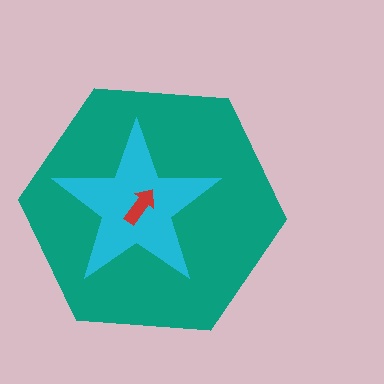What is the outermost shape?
The teal hexagon.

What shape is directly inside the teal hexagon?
The cyan star.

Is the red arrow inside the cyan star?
Yes.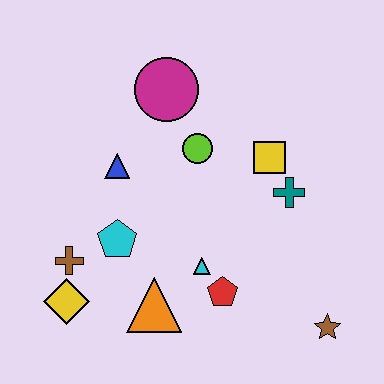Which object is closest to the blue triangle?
The cyan pentagon is closest to the blue triangle.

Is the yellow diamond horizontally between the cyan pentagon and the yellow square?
No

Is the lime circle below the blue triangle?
No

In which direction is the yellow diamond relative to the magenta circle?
The yellow diamond is below the magenta circle.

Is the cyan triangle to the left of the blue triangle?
No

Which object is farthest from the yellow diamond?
The brown star is farthest from the yellow diamond.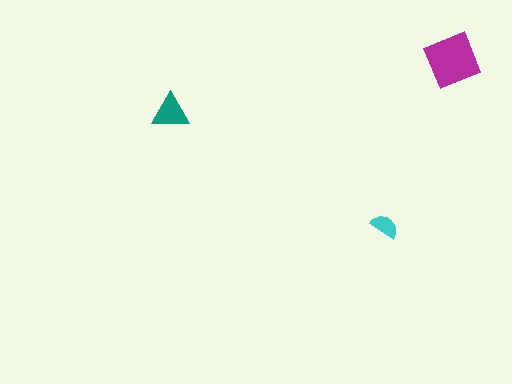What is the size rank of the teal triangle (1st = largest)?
2nd.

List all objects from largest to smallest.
The magenta square, the teal triangle, the cyan semicircle.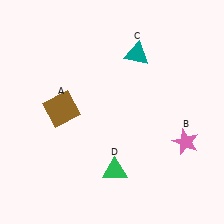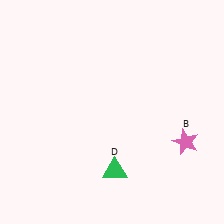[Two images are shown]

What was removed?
The brown square (A), the teal triangle (C) were removed in Image 2.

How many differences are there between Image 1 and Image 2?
There are 2 differences between the two images.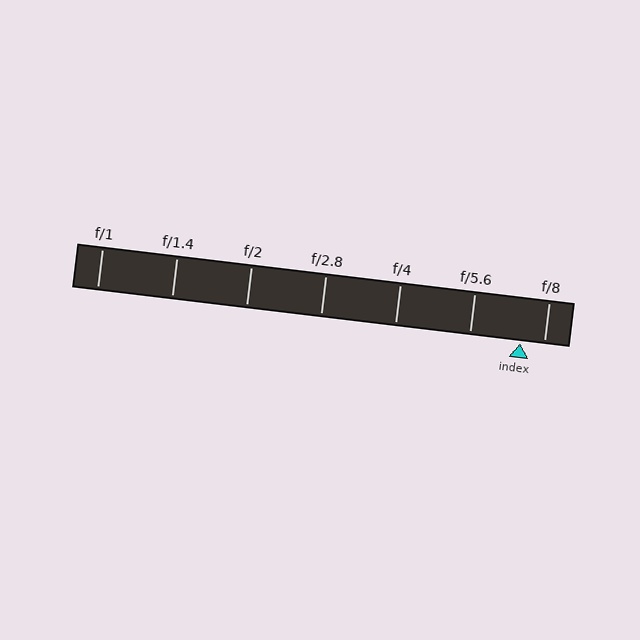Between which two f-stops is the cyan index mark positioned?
The index mark is between f/5.6 and f/8.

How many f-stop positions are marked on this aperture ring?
There are 7 f-stop positions marked.